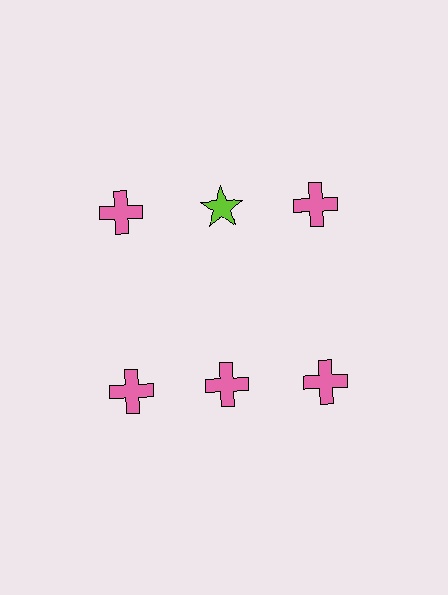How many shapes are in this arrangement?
There are 6 shapes arranged in a grid pattern.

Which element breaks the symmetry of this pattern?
The lime star in the top row, second from left column breaks the symmetry. All other shapes are pink crosses.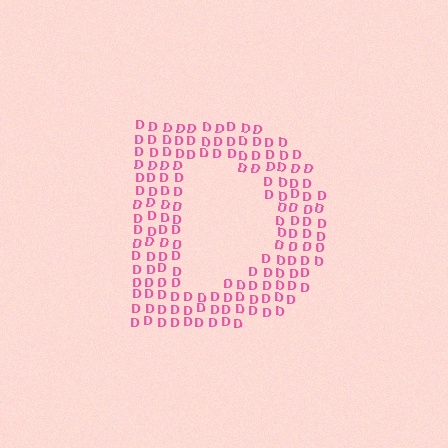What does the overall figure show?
The overall figure shows the letter D.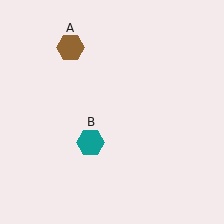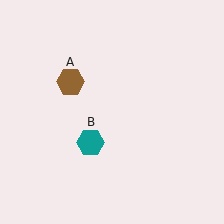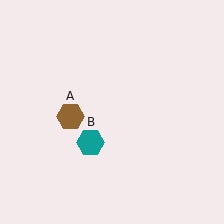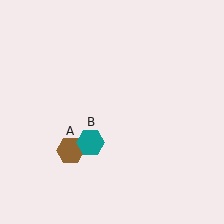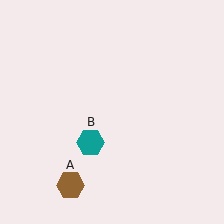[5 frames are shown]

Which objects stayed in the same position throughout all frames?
Teal hexagon (object B) remained stationary.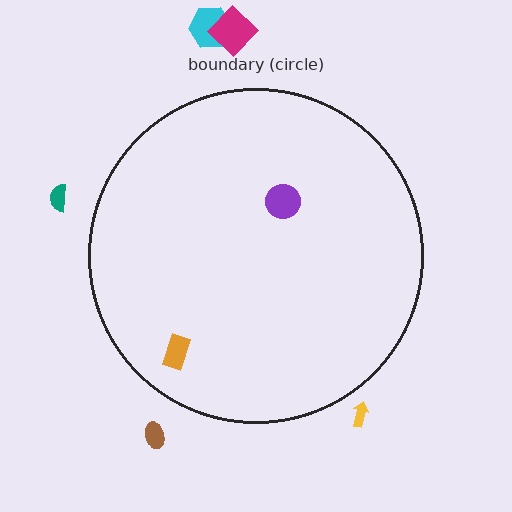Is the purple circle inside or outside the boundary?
Inside.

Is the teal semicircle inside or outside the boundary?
Outside.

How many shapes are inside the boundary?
2 inside, 5 outside.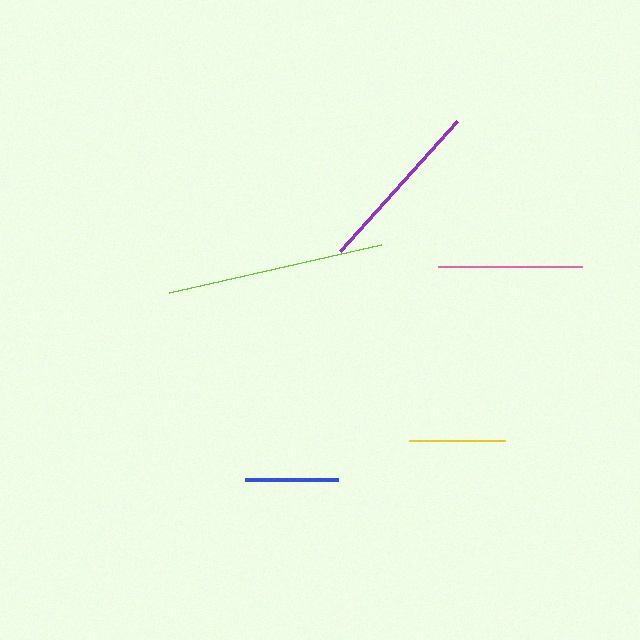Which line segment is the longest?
The lime line is the longest at approximately 217 pixels.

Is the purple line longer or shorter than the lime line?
The lime line is longer than the purple line.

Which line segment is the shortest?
The blue line is the shortest at approximately 93 pixels.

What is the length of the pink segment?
The pink segment is approximately 144 pixels long.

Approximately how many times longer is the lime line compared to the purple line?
The lime line is approximately 1.2 times the length of the purple line.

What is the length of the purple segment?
The purple segment is approximately 176 pixels long.